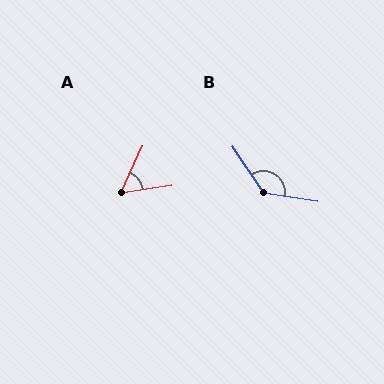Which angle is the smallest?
A, at approximately 57 degrees.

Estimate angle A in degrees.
Approximately 57 degrees.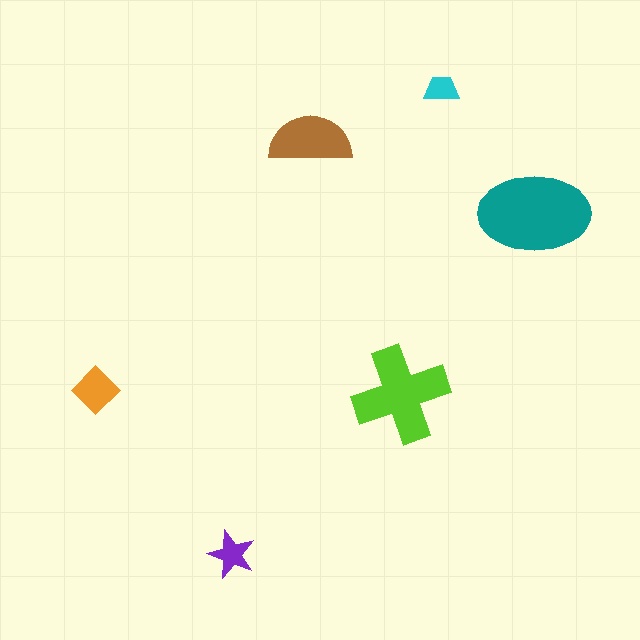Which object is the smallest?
The cyan trapezoid.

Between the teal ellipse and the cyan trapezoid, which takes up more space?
The teal ellipse.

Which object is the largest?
The teal ellipse.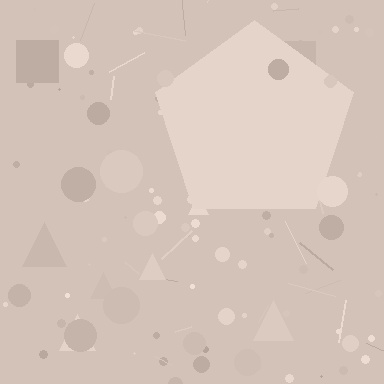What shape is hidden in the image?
A pentagon is hidden in the image.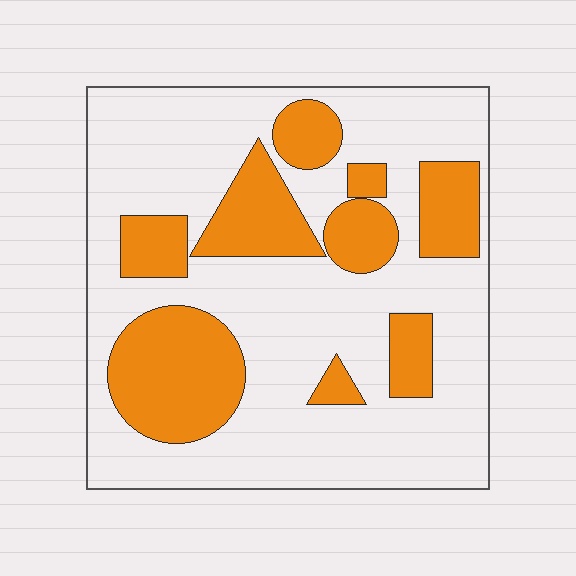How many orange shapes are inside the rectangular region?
9.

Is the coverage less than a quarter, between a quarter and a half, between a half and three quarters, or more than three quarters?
Between a quarter and a half.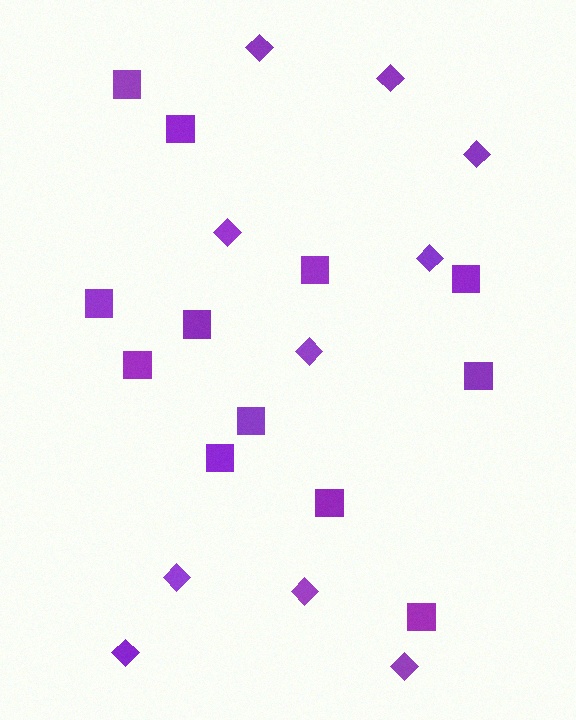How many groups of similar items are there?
There are 2 groups: one group of diamonds (10) and one group of squares (12).